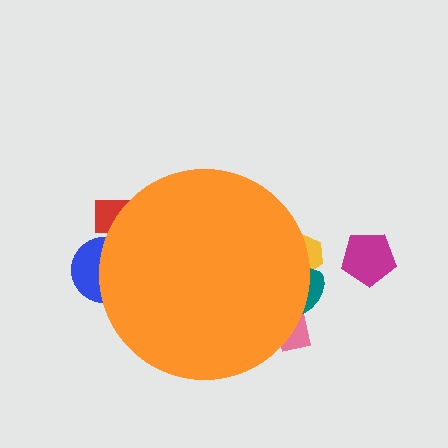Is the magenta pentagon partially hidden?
No, the magenta pentagon is fully visible.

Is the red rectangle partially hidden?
Yes, the red rectangle is partially hidden behind the orange circle.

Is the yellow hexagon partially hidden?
Yes, the yellow hexagon is partially hidden behind the orange circle.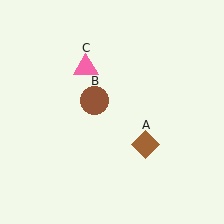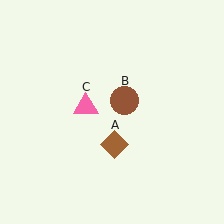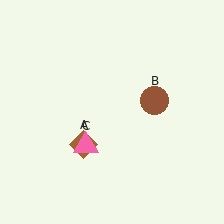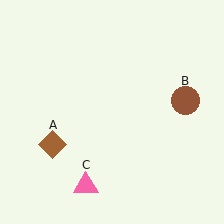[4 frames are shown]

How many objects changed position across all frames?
3 objects changed position: brown diamond (object A), brown circle (object B), pink triangle (object C).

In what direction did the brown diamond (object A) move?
The brown diamond (object A) moved left.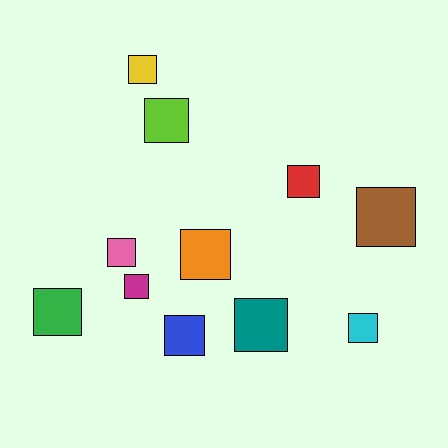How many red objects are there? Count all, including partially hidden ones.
There is 1 red object.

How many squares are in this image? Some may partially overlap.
There are 11 squares.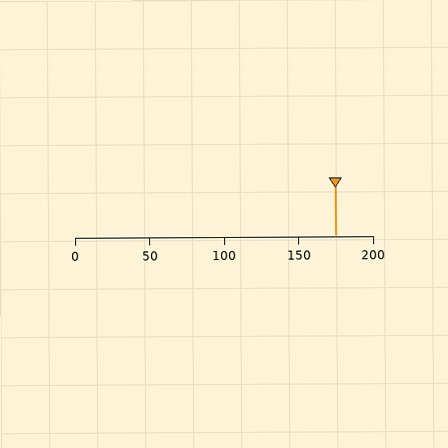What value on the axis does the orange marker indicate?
The marker indicates approximately 175.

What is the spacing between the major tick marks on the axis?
The major ticks are spaced 50 apart.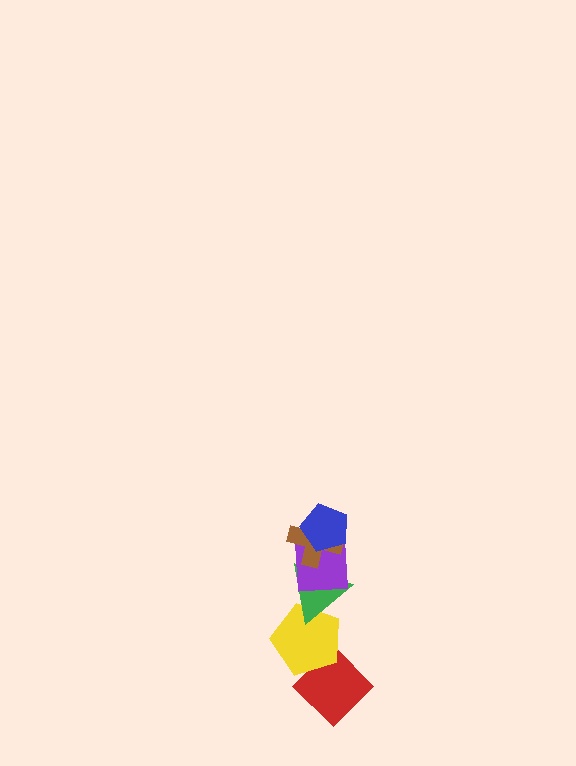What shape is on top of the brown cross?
The blue pentagon is on top of the brown cross.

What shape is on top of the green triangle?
The purple square is on top of the green triangle.